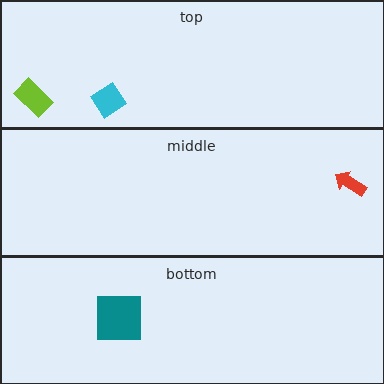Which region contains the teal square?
The bottom region.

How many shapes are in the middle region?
1.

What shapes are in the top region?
The lime rectangle, the cyan diamond.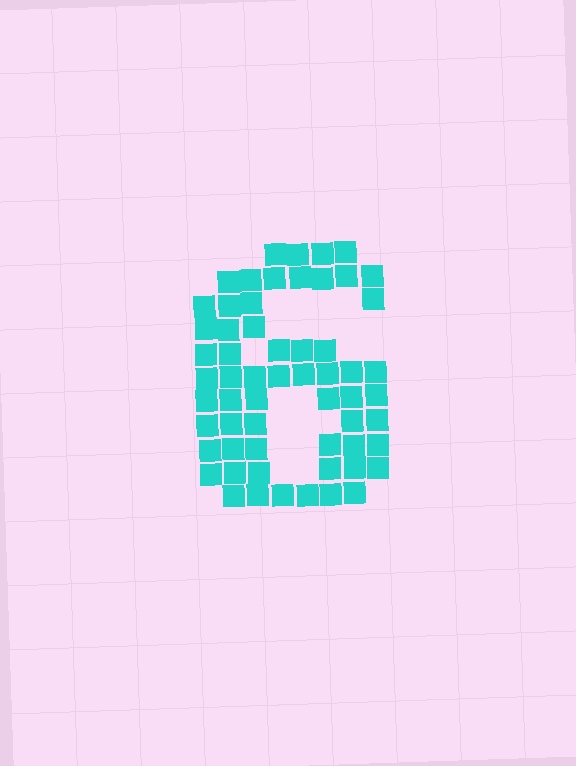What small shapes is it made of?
It is made of small squares.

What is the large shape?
The large shape is the digit 6.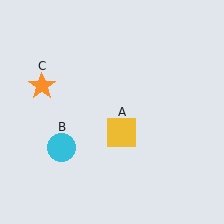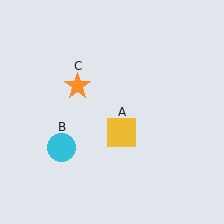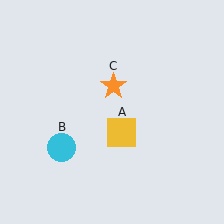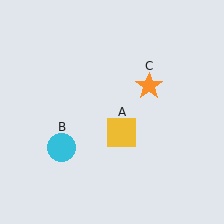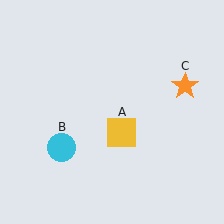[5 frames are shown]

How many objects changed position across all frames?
1 object changed position: orange star (object C).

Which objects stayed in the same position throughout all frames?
Yellow square (object A) and cyan circle (object B) remained stationary.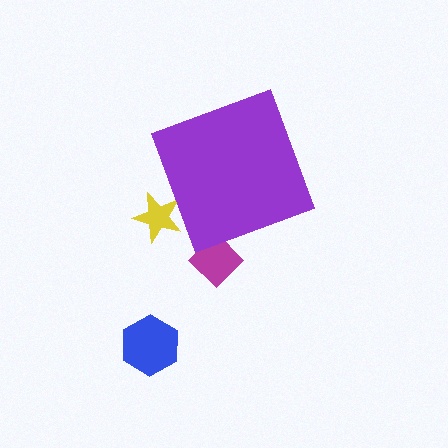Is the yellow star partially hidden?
Yes, the yellow star is partially hidden behind the purple diamond.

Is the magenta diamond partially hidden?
Yes, the magenta diamond is partially hidden behind the purple diamond.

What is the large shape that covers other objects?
A purple diamond.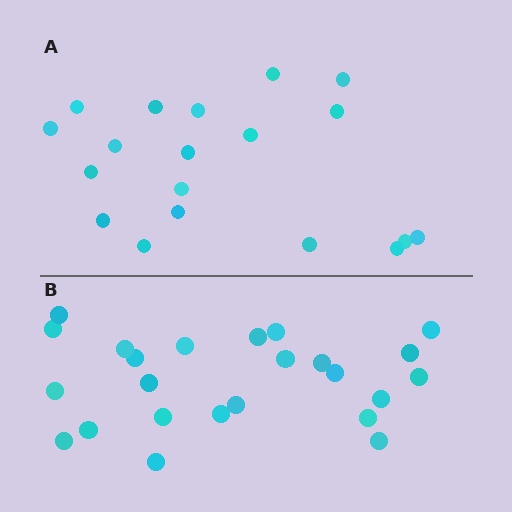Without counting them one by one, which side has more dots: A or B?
Region B (the bottom region) has more dots.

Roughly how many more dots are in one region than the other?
Region B has about 5 more dots than region A.